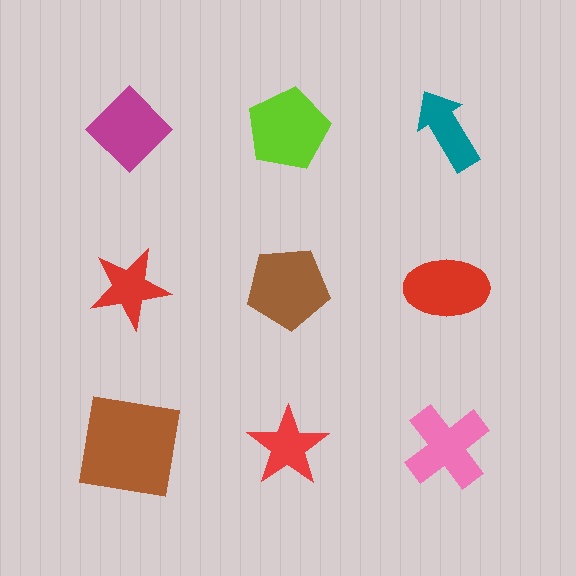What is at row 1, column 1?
A magenta diamond.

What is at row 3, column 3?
A pink cross.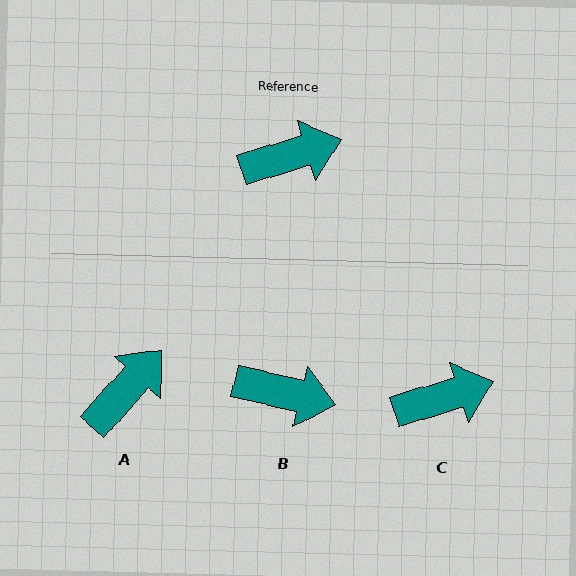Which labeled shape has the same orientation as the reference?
C.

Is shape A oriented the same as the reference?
No, it is off by about 31 degrees.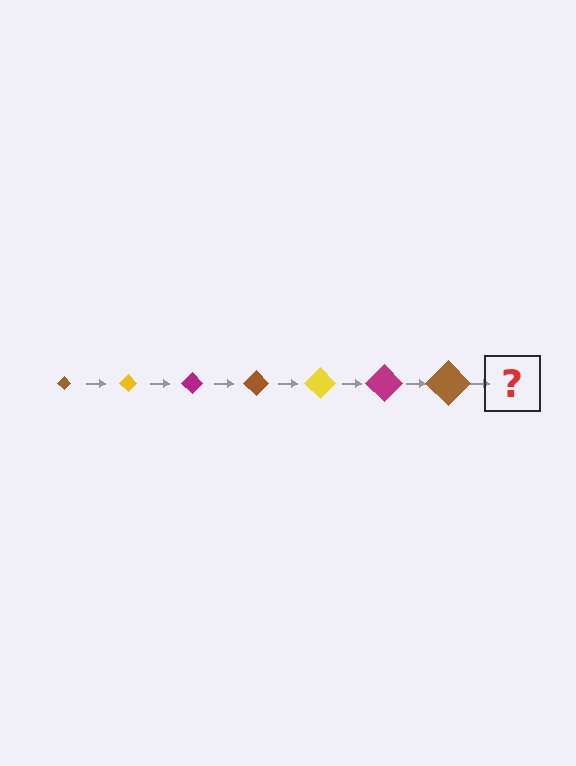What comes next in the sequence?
The next element should be a yellow diamond, larger than the previous one.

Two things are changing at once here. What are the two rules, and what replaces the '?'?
The two rules are that the diamond grows larger each step and the color cycles through brown, yellow, and magenta. The '?' should be a yellow diamond, larger than the previous one.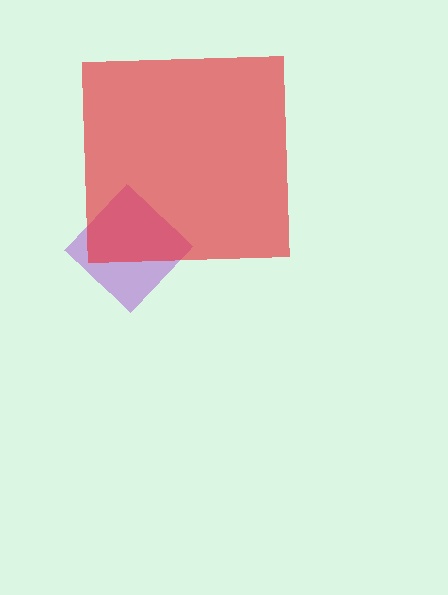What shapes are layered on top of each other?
The layered shapes are: a purple diamond, a red square.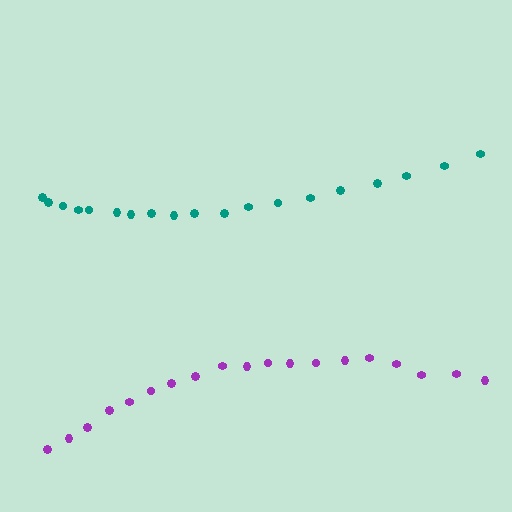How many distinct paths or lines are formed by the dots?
There are 2 distinct paths.